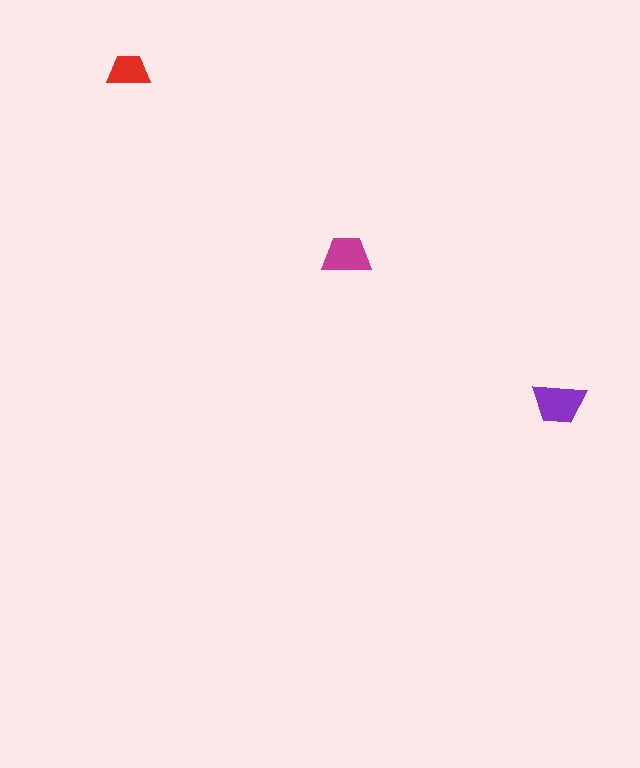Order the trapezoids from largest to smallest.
the purple one, the magenta one, the red one.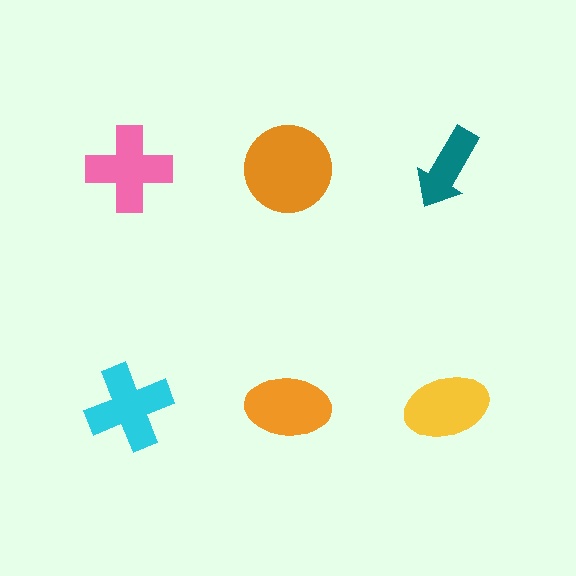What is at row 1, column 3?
A teal arrow.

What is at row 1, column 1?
A pink cross.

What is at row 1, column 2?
An orange circle.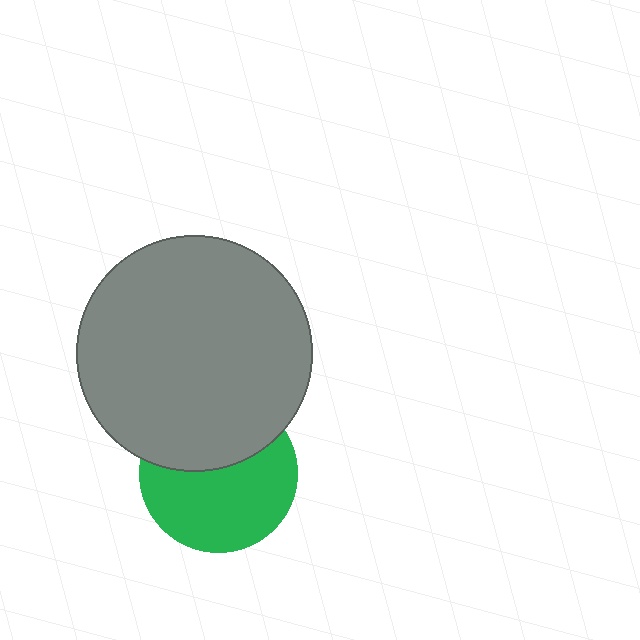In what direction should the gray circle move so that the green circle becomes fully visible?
The gray circle should move up. That is the shortest direction to clear the overlap and leave the green circle fully visible.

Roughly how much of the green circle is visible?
About half of it is visible (roughly 60%).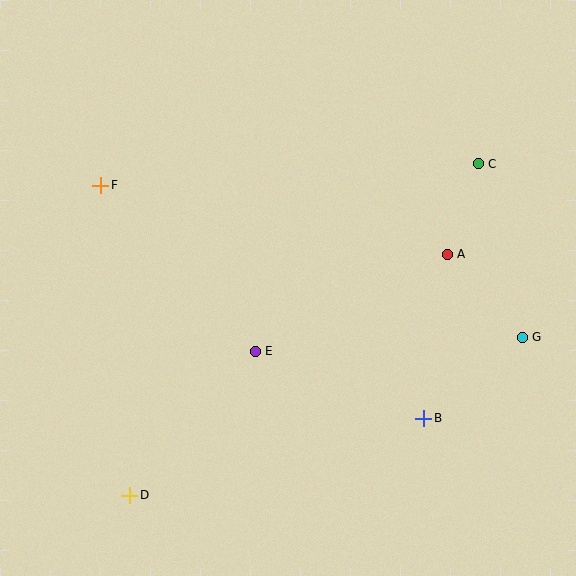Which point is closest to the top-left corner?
Point F is closest to the top-left corner.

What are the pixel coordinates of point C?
Point C is at (478, 164).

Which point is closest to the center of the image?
Point E at (255, 351) is closest to the center.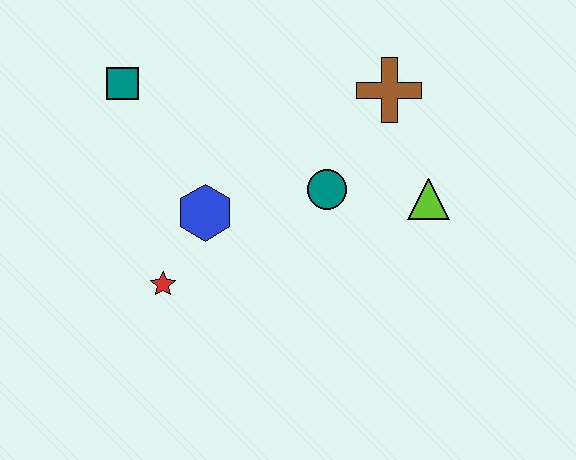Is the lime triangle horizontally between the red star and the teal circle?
No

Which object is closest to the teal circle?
The lime triangle is closest to the teal circle.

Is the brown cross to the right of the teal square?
Yes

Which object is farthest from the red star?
The brown cross is farthest from the red star.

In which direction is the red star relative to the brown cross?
The red star is to the left of the brown cross.